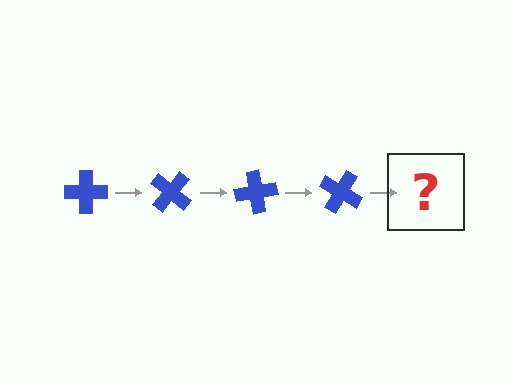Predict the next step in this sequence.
The next step is a blue cross rotated 160 degrees.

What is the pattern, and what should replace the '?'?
The pattern is that the cross rotates 40 degrees each step. The '?' should be a blue cross rotated 160 degrees.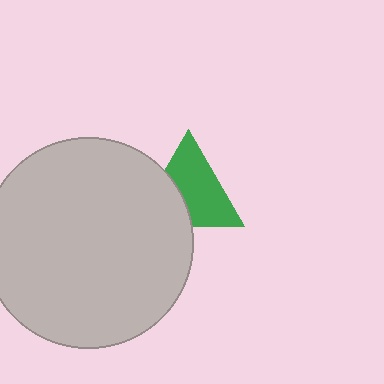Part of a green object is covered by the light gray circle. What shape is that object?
It is a triangle.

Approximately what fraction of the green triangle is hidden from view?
Roughly 35% of the green triangle is hidden behind the light gray circle.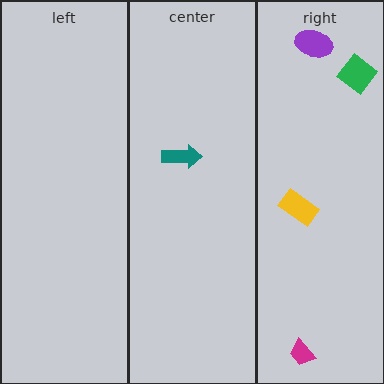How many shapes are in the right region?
4.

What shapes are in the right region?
The yellow rectangle, the magenta trapezoid, the purple ellipse, the green diamond.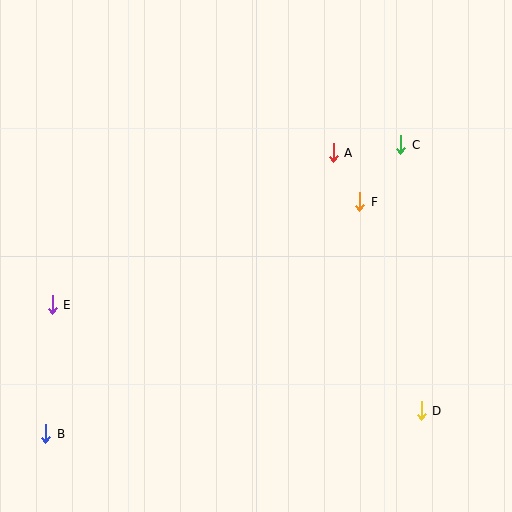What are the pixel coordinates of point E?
Point E is at (52, 305).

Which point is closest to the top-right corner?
Point C is closest to the top-right corner.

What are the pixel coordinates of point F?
Point F is at (360, 202).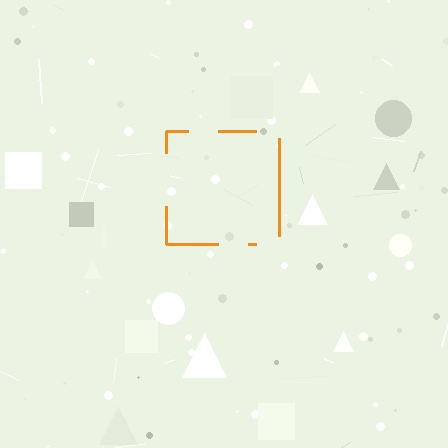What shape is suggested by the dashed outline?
The dashed outline suggests a square.